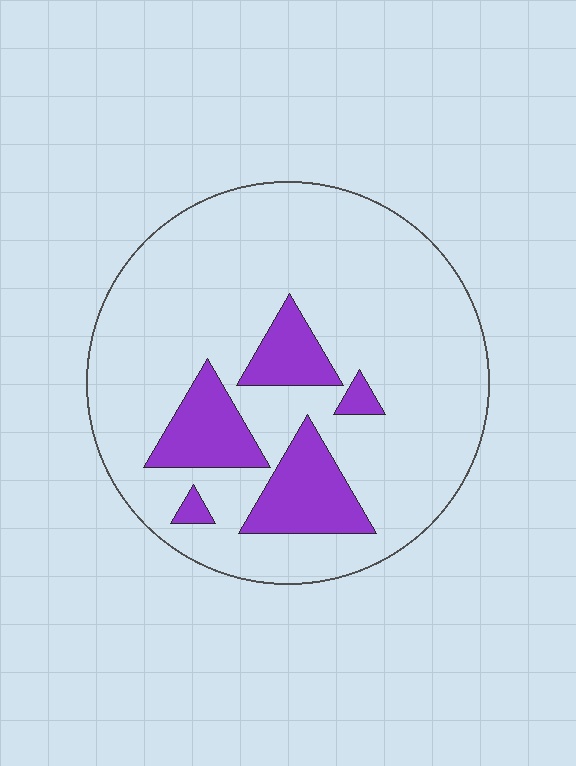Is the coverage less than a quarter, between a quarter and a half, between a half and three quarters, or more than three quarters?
Less than a quarter.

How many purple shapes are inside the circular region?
5.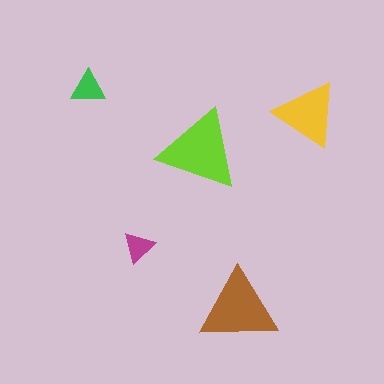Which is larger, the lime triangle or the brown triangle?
The lime one.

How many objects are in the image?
There are 5 objects in the image.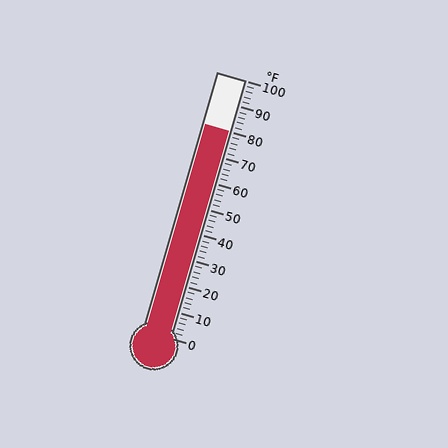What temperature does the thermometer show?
The thermometer shows approximately 80°F.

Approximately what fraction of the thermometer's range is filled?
The thermometer is filled to approximately 80% of its range.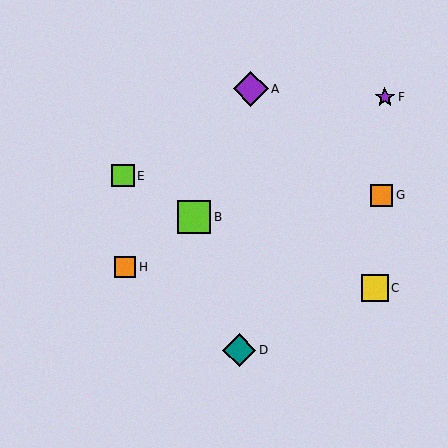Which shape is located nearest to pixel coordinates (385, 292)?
The yellow square (labeled C) at (375, 287) is nearest to that location.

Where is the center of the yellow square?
The center of the yellow square is at (375, 287).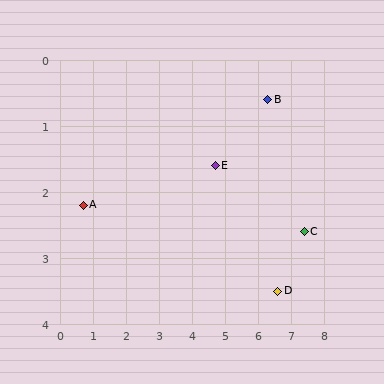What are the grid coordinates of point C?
Point C is at approximately (7.4, 2.6).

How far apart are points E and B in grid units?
Points E and B are about 1.9 grid units apart.